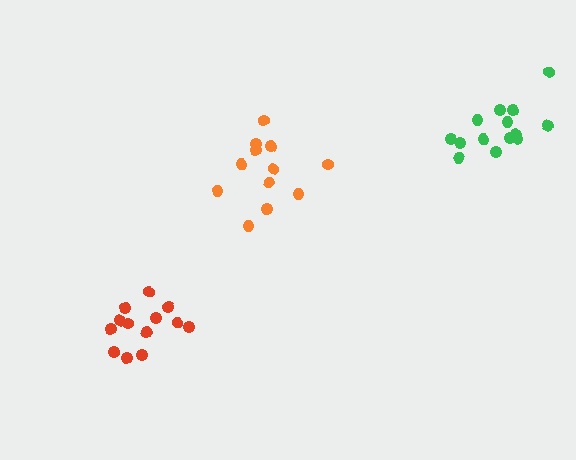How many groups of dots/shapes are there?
There are 3 groups.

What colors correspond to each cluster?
The clusters are colored: green, red, orange.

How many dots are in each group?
Group 1: 14 dots, Group 2: 13 dots, Group 3: 12 dots (39 total).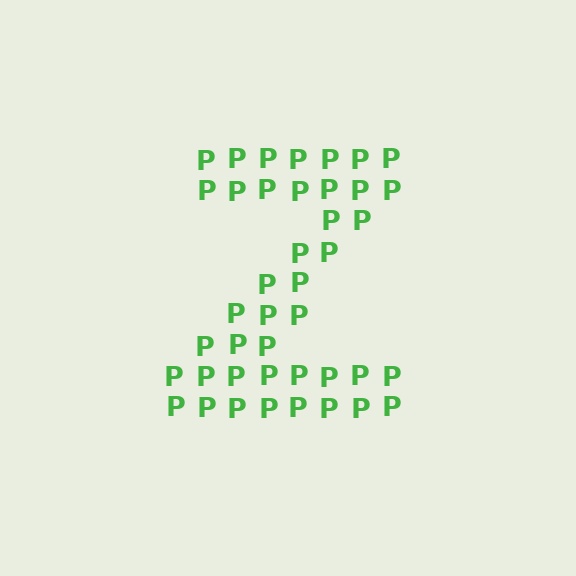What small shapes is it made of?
It is made of small letter P's.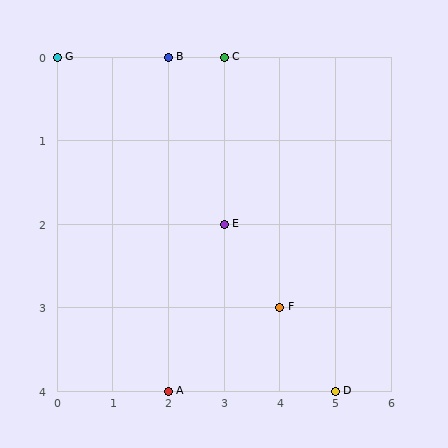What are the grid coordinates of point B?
Point B is at grid coordinates (2, 0).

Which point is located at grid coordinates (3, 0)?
Point C is at (3, 0).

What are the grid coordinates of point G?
Point G is at grid coordinates (0, 0).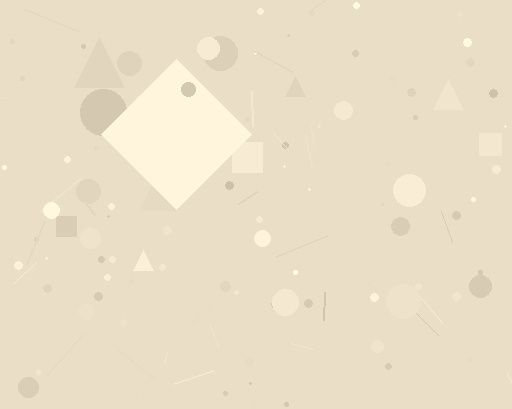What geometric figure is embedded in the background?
A diamond is embedded in the background.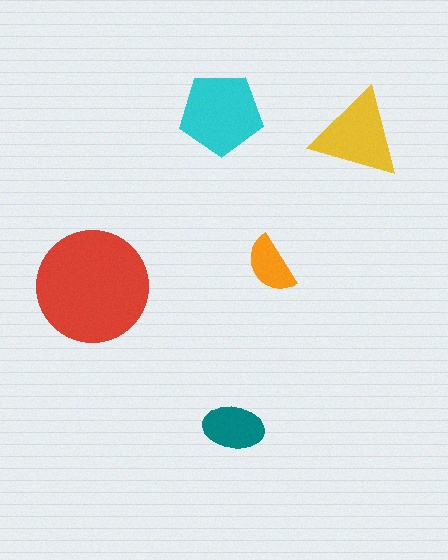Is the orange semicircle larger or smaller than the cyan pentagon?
Smaller.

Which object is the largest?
The red circle.